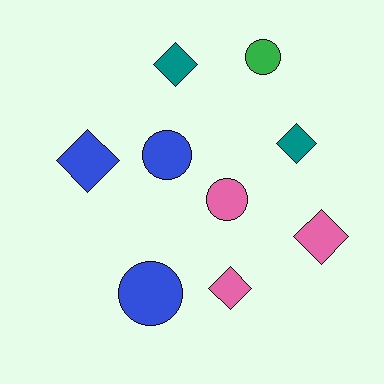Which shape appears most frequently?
Diamond, with 5 objects.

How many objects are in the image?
There are 9 objects.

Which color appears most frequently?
Pink, with 3 objects.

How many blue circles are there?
There are 2 blue circles.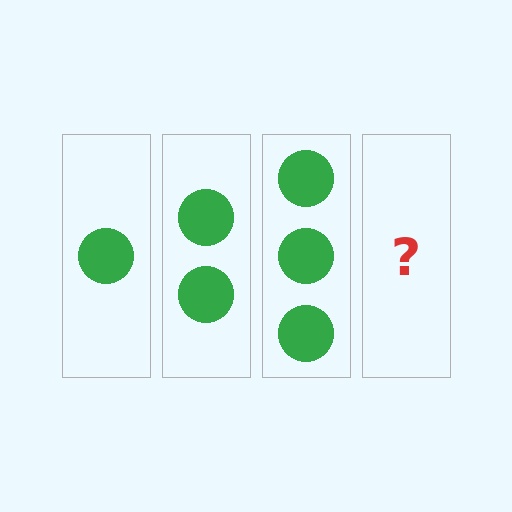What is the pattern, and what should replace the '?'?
The pattern is that each step adds one more circle. The '?' should be 4 circles.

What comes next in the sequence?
The next element should be 4 circles.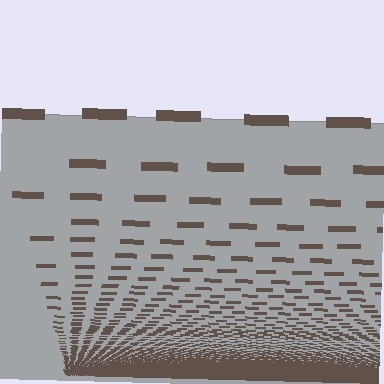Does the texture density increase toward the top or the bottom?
Density increases toward the bottom.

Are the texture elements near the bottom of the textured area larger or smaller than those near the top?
Smaller. The gradient is inverted — elements near the bottom are smaller and denser.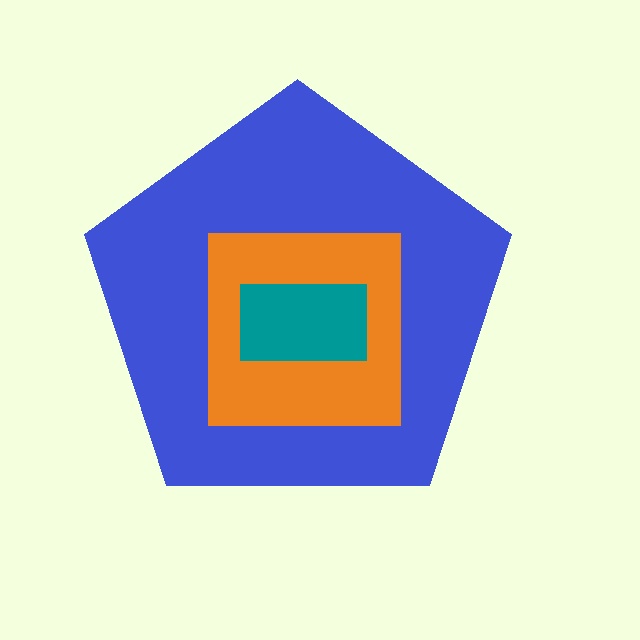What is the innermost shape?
The teal rectangle.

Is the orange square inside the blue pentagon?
Yes.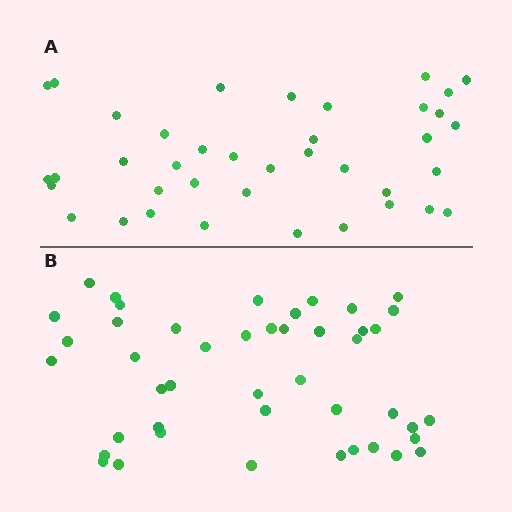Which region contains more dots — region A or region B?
Region B (the bottom region) has more dots.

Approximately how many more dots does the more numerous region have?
Region B has about 6 more dots than region A.